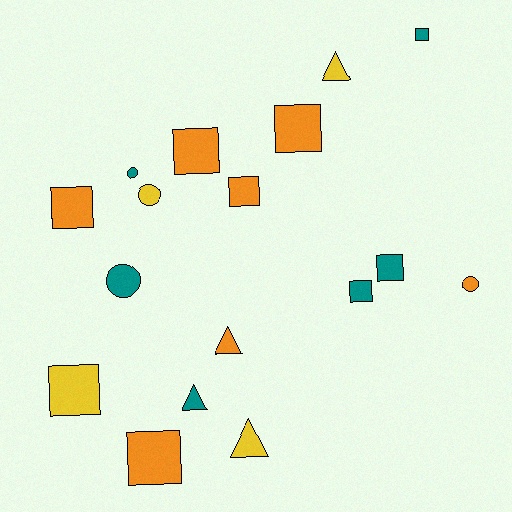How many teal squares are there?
There are 3 teal squares.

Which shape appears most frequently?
Square, with 9 objects.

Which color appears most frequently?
Orange, with 7 objects.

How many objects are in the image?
There are 17 objects.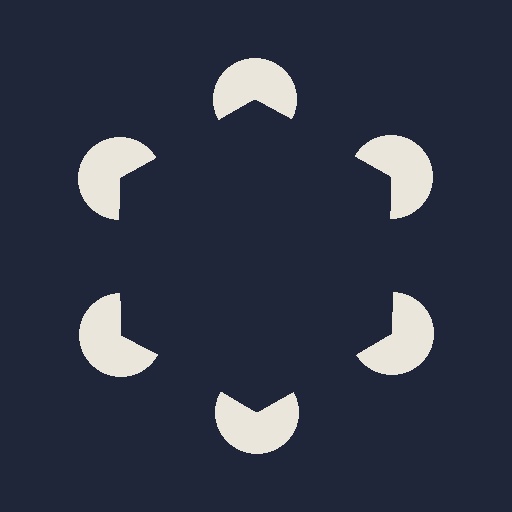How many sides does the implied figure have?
6 sides.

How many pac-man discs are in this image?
There are 6 — one at each vertex of the illusory hexagon.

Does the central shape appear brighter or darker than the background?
It typically appears slightly darker than the background, even though no actual brightness change is drawn.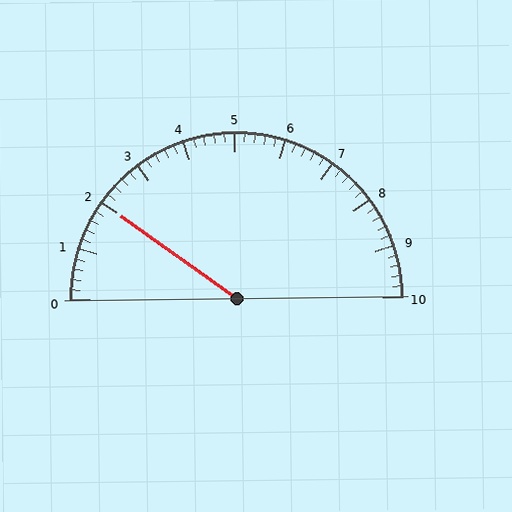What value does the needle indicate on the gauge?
The needle indicates approximately 2.0.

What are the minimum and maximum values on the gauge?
The gauge ranges from 0 to 10.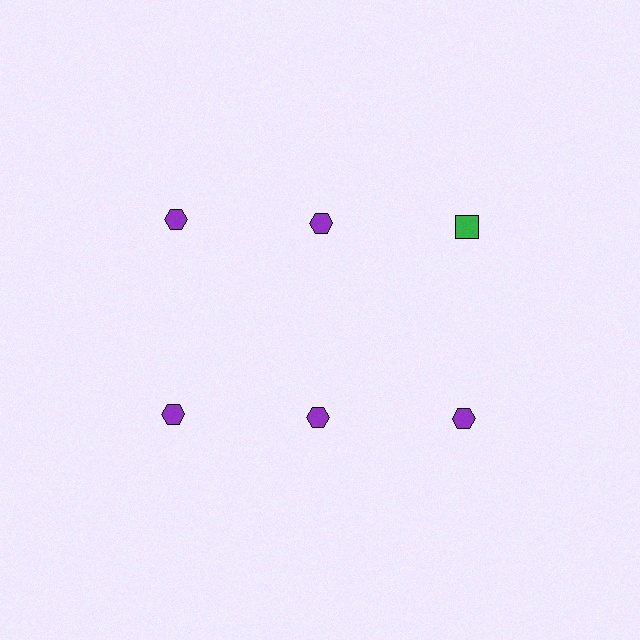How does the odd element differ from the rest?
It differs in both color (green instead of purple) and shape (square instead of hexagon).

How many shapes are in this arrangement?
There are 6 shapes arranged in a grid pattern.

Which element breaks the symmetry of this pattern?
The green square in the top row, center column breaks the symmetry. All other shapes are purple hexagons.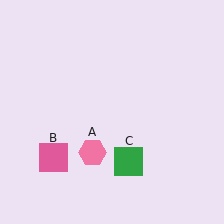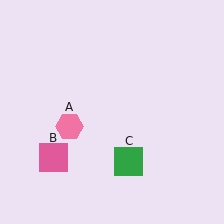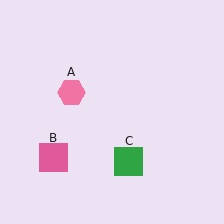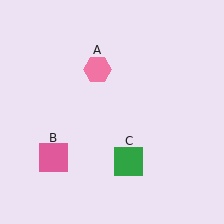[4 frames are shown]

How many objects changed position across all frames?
1 object changed position: pink hexagon (object A).